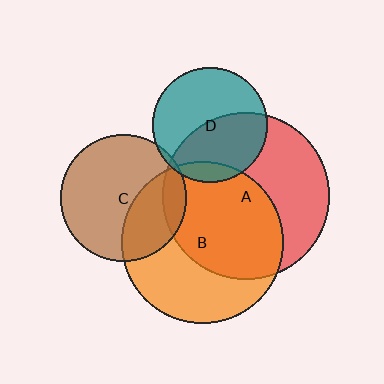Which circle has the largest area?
Circle A (red).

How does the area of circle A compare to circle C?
Approximately 1.7 times.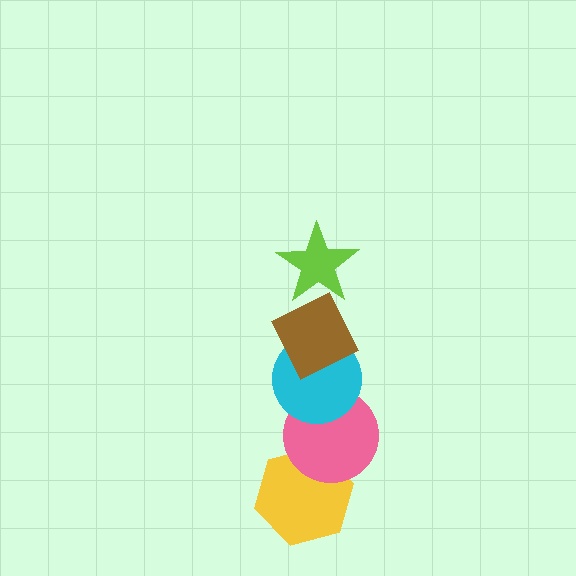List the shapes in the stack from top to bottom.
From top to bottom: the lime star, the brown diamond, the cyan circle, the pink circle, the yellow hexagon.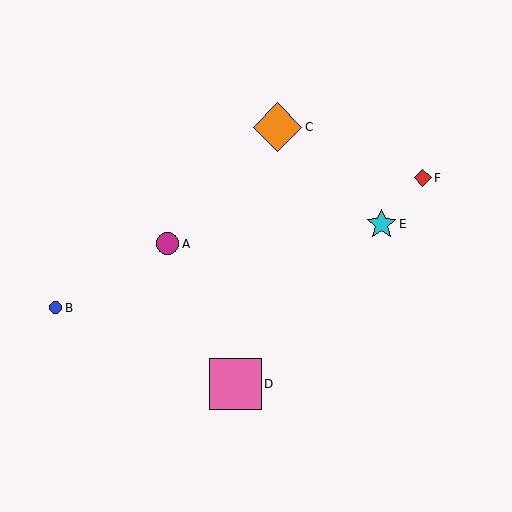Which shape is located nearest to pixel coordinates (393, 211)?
The cyan star (labeled E) at (381, 224) is nearest to that location.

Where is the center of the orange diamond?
The center of the orange diamond is at (278, 127).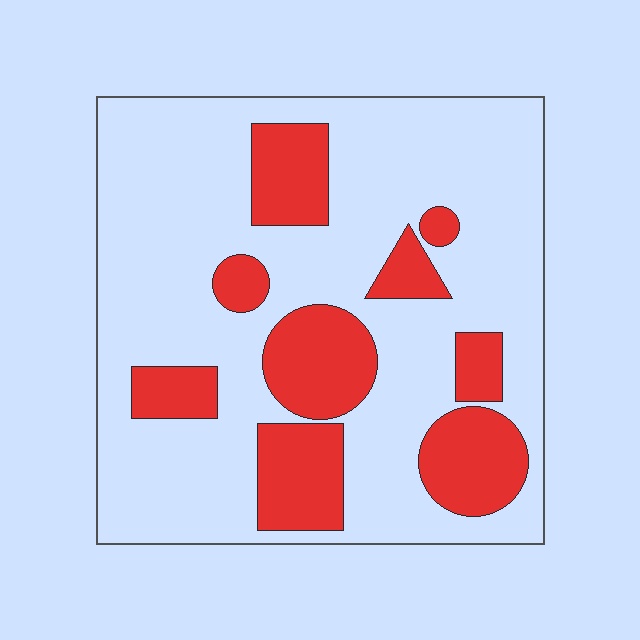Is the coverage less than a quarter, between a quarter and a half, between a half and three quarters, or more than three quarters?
Between a quarter and a half.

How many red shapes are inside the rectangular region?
9.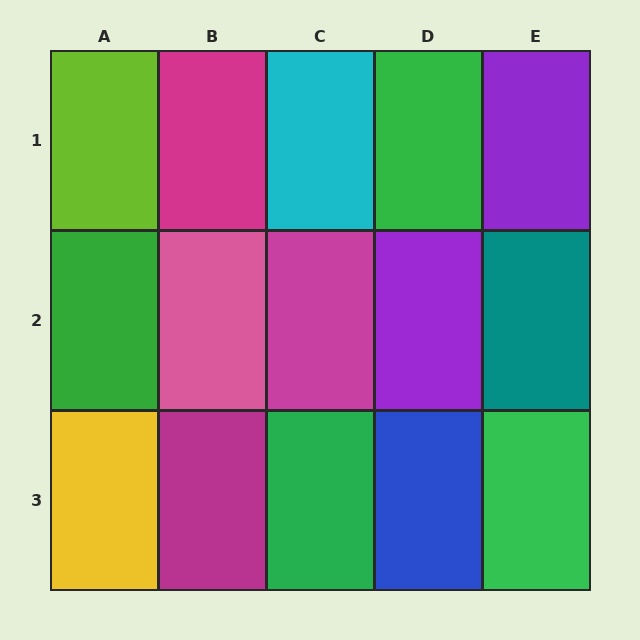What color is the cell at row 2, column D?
Purple.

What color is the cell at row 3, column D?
Blue.